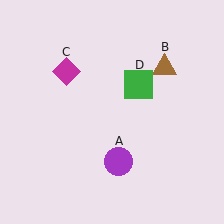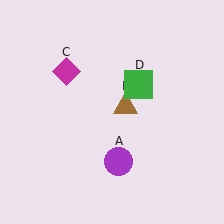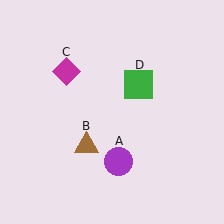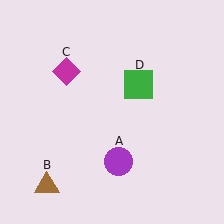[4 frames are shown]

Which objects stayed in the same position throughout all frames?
Purple circle (object A) and magenta diamond (object C) and green square (object D) remained stationary.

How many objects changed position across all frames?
1 object changed position: brown triangle (object B).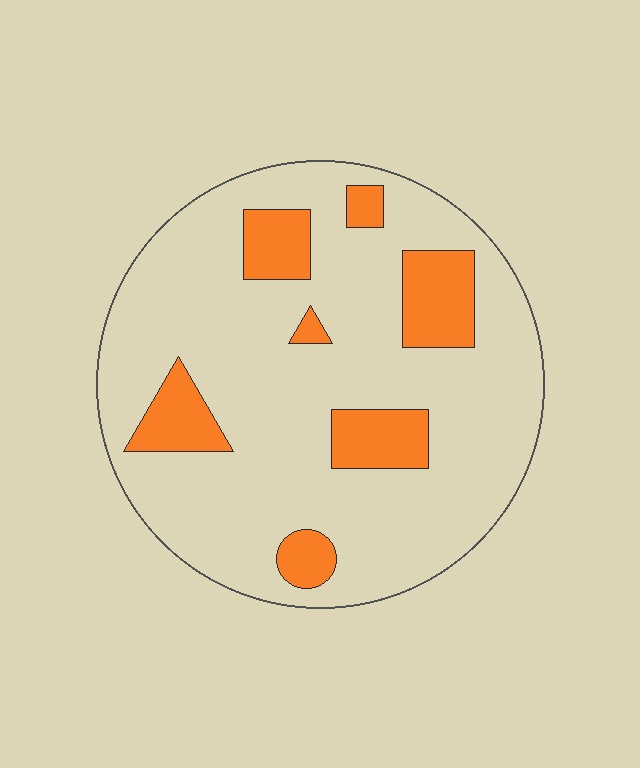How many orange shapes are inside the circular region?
7.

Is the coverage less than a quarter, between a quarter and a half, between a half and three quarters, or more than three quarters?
Less than a quarter.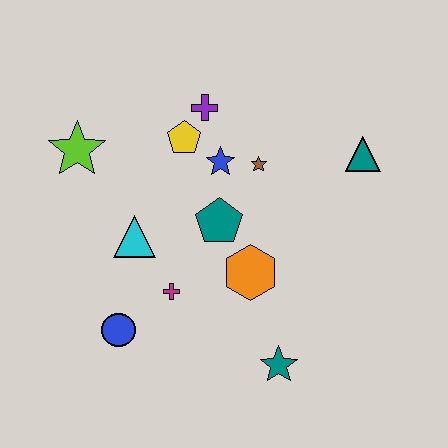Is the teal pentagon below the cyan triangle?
No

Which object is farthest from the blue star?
The teal star is farthest from the blue star.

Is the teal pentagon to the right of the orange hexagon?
No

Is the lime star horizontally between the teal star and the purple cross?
No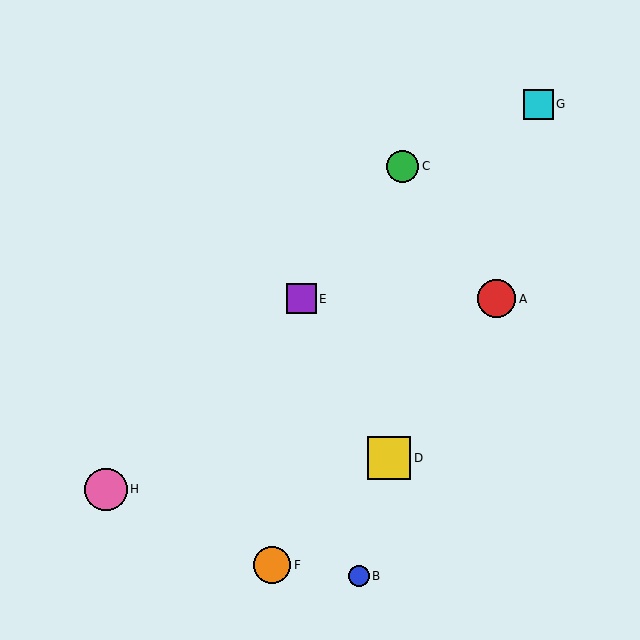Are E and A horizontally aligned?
Yes, both are at y≈299.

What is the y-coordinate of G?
Object G is at y≈105.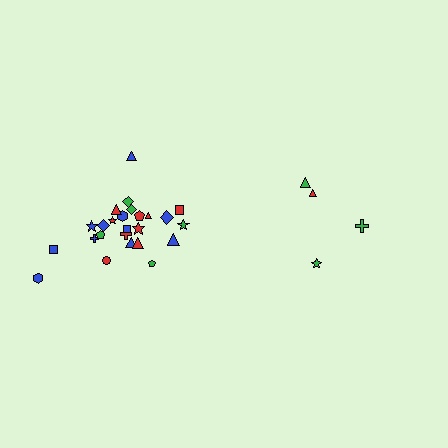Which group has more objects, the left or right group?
The left group.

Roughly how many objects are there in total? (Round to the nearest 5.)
Roughly 30 objects in total.